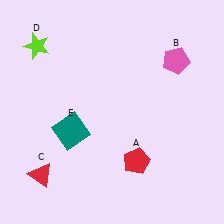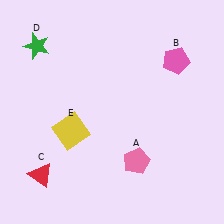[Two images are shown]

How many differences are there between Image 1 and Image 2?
There are 3 differences between the two images.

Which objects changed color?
A changed from red to pink. D changed from lime to green. E changed from teal to yellow.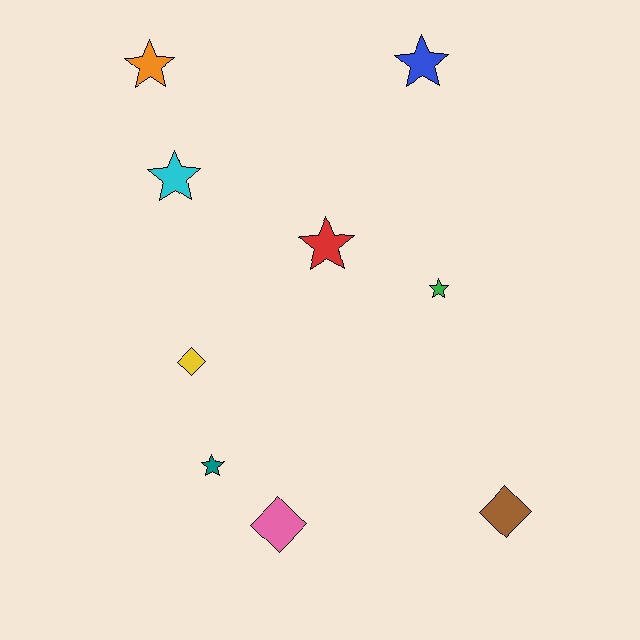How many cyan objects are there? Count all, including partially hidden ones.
There is 1 cyan object.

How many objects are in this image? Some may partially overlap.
There are 9 objects.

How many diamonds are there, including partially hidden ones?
There are 3 diamonds.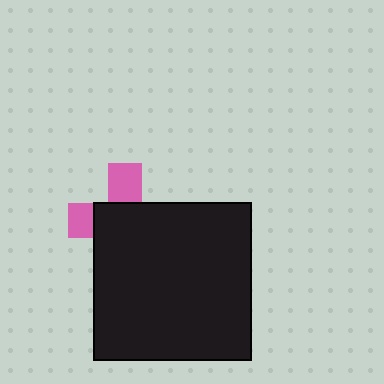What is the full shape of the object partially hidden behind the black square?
The partially hidden object is a pink cross.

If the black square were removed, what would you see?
You would see the complete pink cross.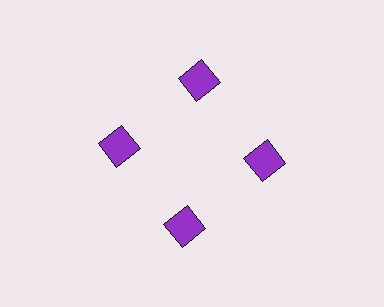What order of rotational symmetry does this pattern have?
This pattern has 4-fold rotational symmetry.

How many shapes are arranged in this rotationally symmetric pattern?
There are 4 shapes, arranged in 4 groups of 1.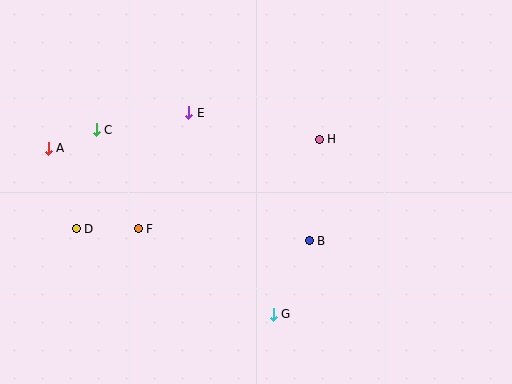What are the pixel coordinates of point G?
Point G is at (273, 314).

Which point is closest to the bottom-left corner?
Point D is closest to the bottom-left corner.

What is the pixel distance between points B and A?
The distance between B and A is 277 pixels.